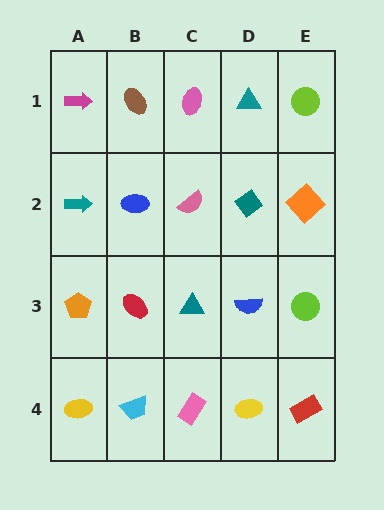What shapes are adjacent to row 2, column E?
A lime circle (row 1, column E), a lime circle (row 3, column E), a teal diamond (row 2, column D).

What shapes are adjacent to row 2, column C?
A pink ellipse (row 1, column C), a teal triangle (row 3, column C), a blue ellipse (row 2, column B), a teal diamond (row 2, column D).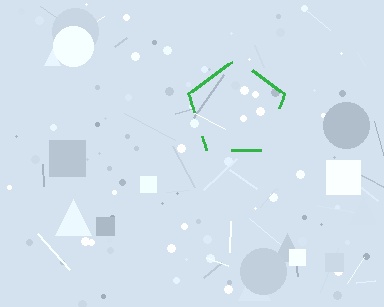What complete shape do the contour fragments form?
The contour fragments form a pentagon.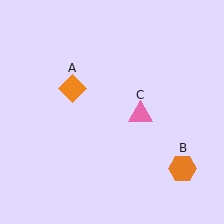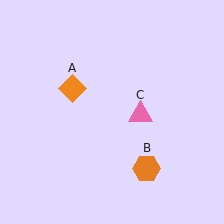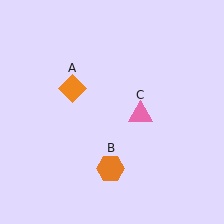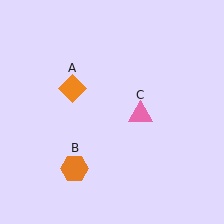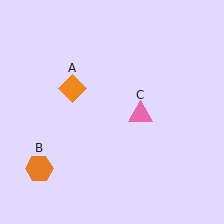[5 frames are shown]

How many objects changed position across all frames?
1 object changed position: orange hexagon (object B).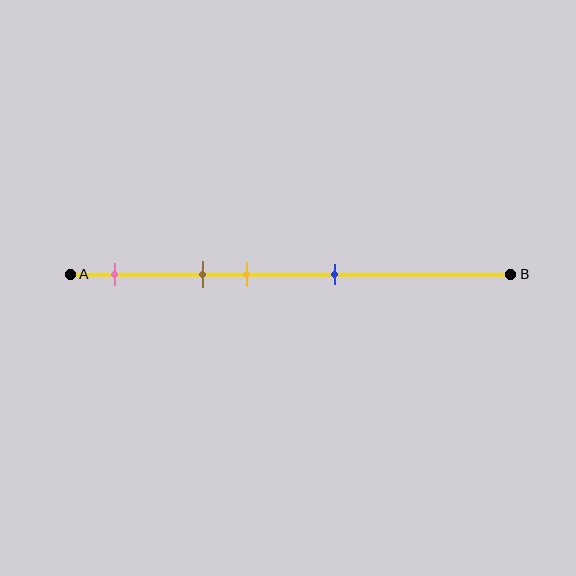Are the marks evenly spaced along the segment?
No, the marks are not evenly spaced.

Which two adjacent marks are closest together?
The brown and yellow marks are the closest adjacent pair.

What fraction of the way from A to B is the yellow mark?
The yellow mark is approximately 40% (0.4) of the way from A to B.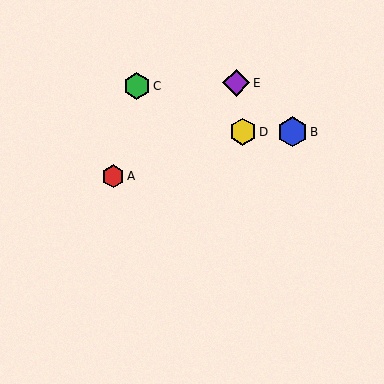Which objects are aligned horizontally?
Objects B, D are aligned horizontally.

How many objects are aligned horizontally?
2 objects (B, D) are aligned horizontally.